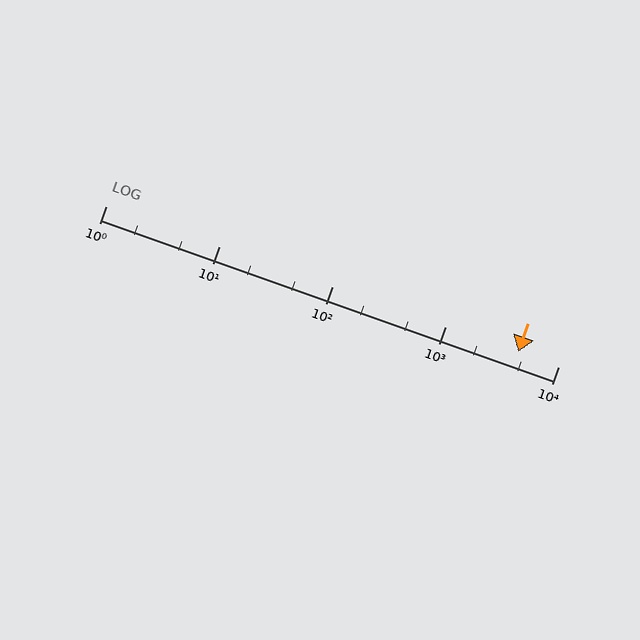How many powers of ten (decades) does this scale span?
The scale spans 4 decades, from 1 to 10000.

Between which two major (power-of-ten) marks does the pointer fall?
The pointer is between 1000 and 10000.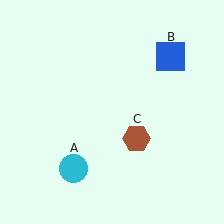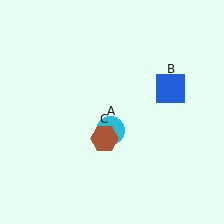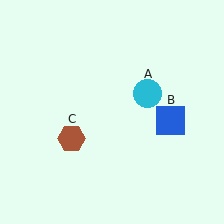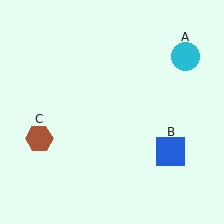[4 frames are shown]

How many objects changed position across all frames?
3 objects changed position: cyan circle (object A), blue square (object B), brown hexagon (object C).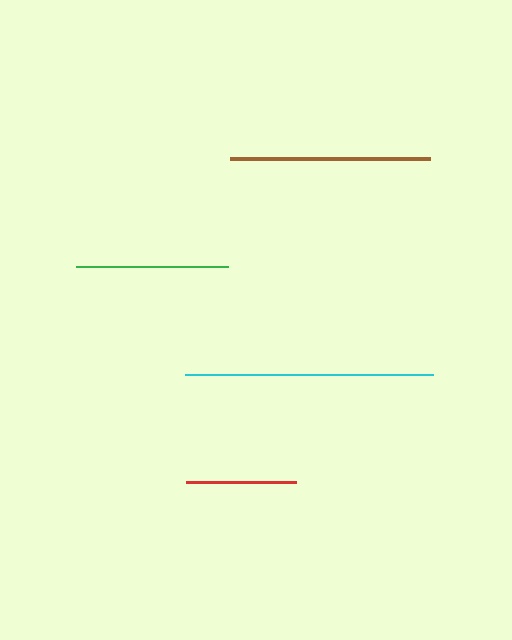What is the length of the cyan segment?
The cyan segment is approximately 248 pixels long.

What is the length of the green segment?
The green segment is approximately 152 pixels long.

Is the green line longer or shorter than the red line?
The green line is longer than the red line.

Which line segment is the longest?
The cyan line is the longest at approximately 248 pixels.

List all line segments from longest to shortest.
From longest to shortest: cyan, brown, green, red.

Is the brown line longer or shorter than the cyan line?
The cyan line is longer than the brown line.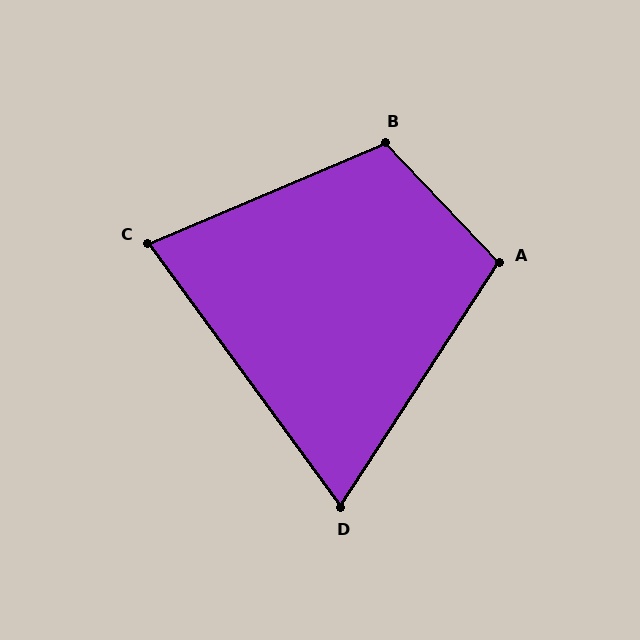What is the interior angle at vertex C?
Approximately 77 degrees (acute).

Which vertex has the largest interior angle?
B, at approximately 111 degrees.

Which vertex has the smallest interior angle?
D, at approximately 69 degrees.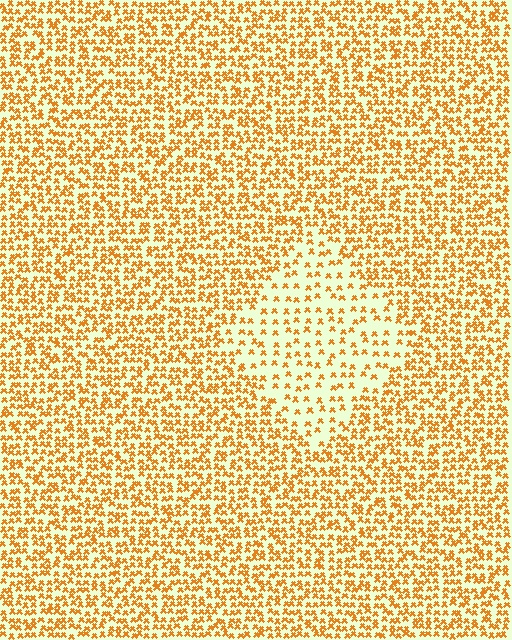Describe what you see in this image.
The image contains small orange elements arranged at two different densities. A diamond-shaped region is visible where the elements are less densely packed than the surrounding area.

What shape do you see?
I see a diamond.